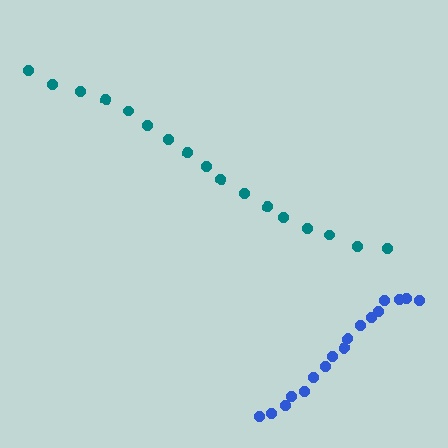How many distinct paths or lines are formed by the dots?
There are 2 distinct paths.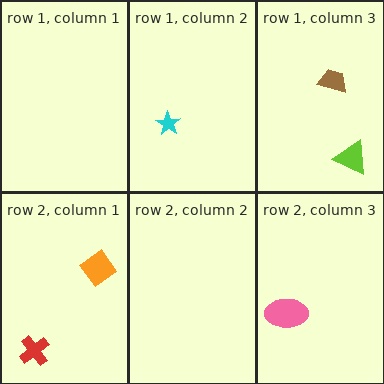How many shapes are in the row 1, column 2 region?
1.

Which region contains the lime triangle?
The row 1, column 3 region.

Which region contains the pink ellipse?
The row 2, column 3 region.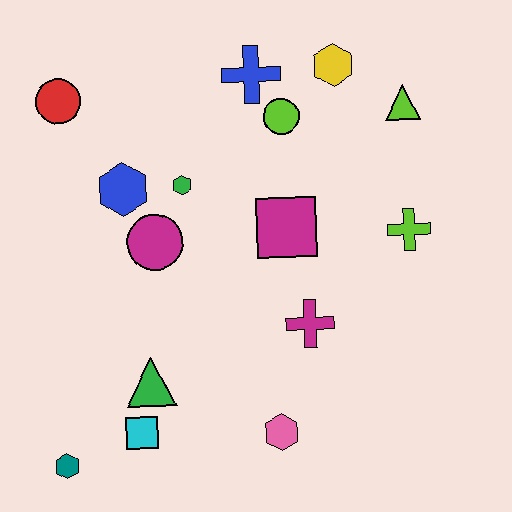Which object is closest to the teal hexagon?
The cyan square is closest to the teal hexagon.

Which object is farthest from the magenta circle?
The lime triangle is farthest from the magenta circle.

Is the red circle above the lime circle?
Yes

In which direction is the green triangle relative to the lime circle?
The green triangle is below the lime circle.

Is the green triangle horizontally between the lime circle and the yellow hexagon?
No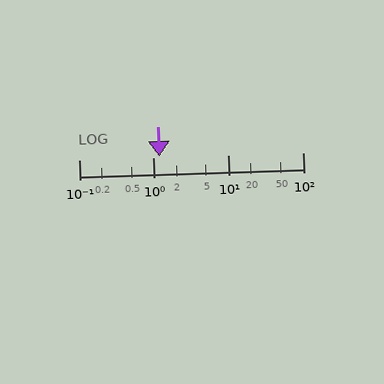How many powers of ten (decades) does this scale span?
The scale spans 3 decades, from 0.1 to 100.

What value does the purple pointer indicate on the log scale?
The pointer indicates approximately 1.2.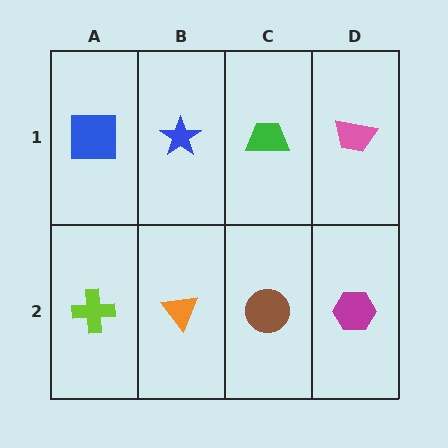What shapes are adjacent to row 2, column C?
A green trapezoid (row 1, column C), an orange triangle (row 2, column B), a magenta hexagon (row 2, column D).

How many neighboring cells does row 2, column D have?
2.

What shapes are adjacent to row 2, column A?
A blue square (row 1, column A), an orange triangle (row 2, column B).